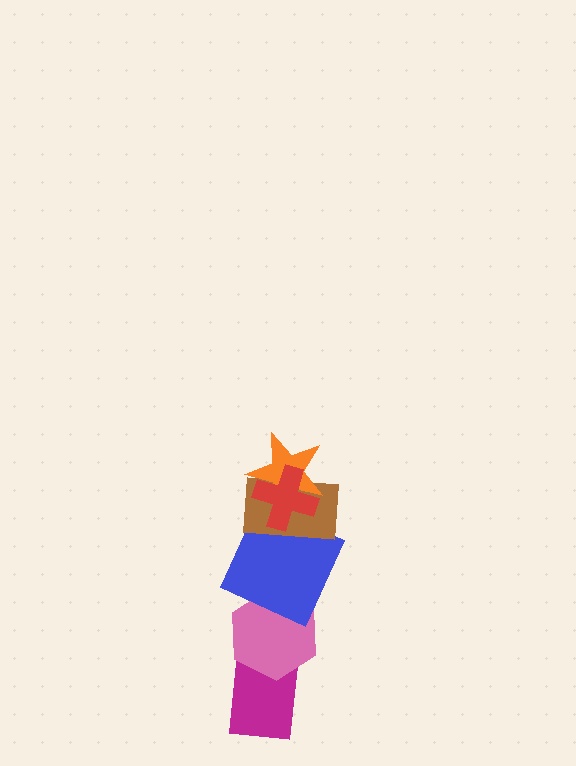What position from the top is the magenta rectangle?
The magenta rectangle is 6th from the top.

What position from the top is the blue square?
The blue square is 4th from the top.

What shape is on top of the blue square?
The brown rectangle is on top of the blue square.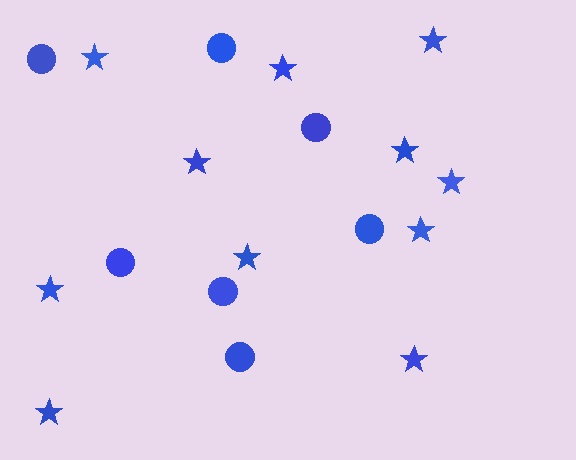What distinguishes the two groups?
There are 2 groups: one group of stars (11) and one group of circles (7).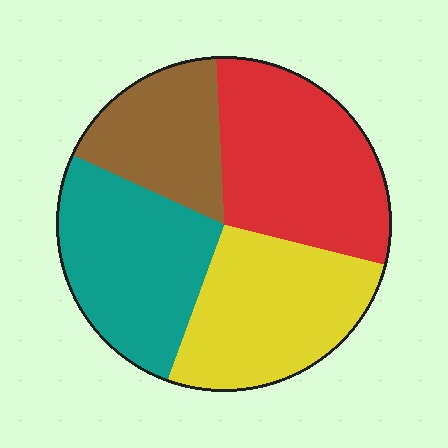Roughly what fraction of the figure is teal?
Teal takes up about one quarter (1/4) of the figure.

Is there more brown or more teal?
Teal.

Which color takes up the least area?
Brown, at roughly 15%.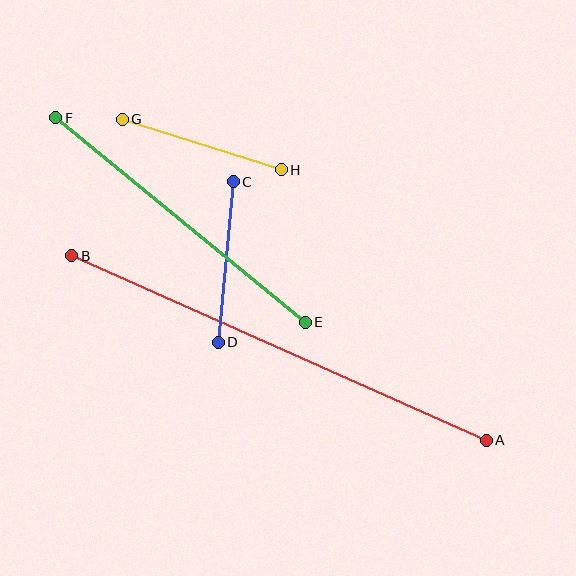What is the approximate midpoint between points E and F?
The midpoint is at approximately (180, 220) pixels.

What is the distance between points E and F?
The distance is approximately 322 pixels.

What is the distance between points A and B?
The distance is approximately 454 pixels.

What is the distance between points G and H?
The distance is approximately 167 pixels.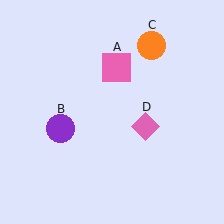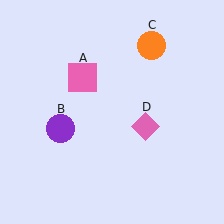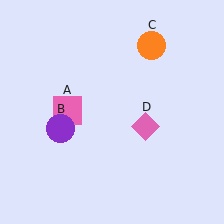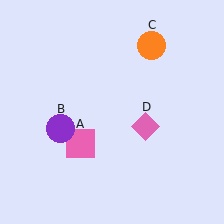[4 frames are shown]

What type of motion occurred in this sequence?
The pink square (object A) rotated counterclockwise around the center of the scene.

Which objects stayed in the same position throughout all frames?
Purple circle (object B) and orange circle (object C) and pink diamond (object D) remained stationary.